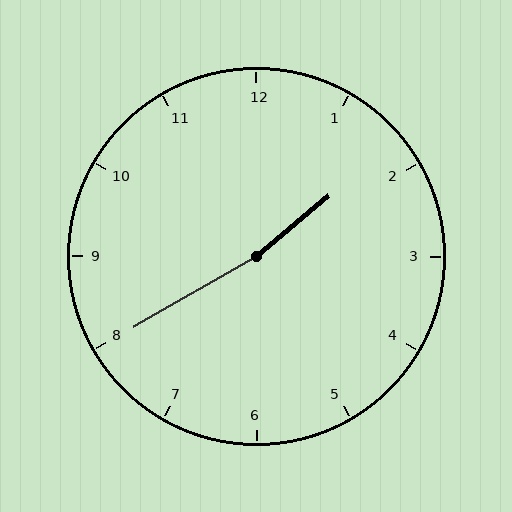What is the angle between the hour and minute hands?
Approximately 170 degrees.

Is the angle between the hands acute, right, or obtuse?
It is obtuse.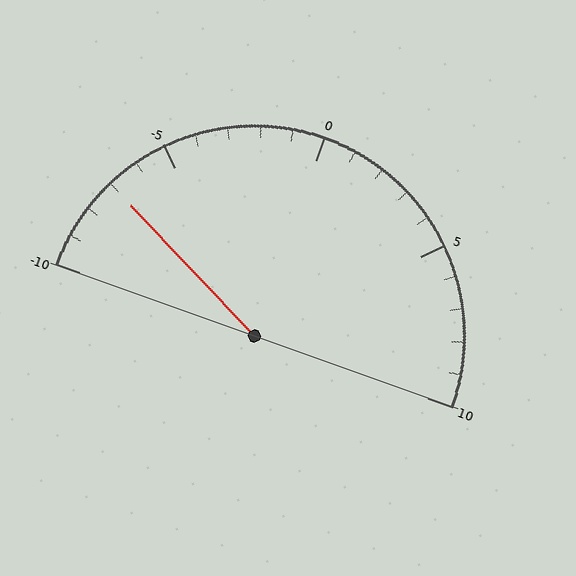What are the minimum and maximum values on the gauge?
The gauge ranges from -10 to 10.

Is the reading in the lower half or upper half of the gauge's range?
The reading is in the lower half of the range (-10 to 10).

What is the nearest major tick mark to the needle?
The nearest major tick mark is -5.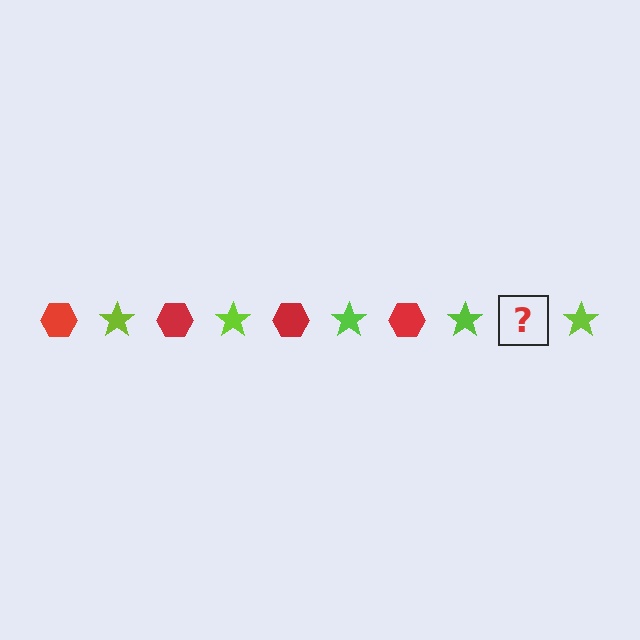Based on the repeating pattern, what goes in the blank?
The blank should be a red hexagon.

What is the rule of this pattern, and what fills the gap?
The rule is that the pattern alternates between red hexagon and lime star. The gap should be filled with a red hexagon.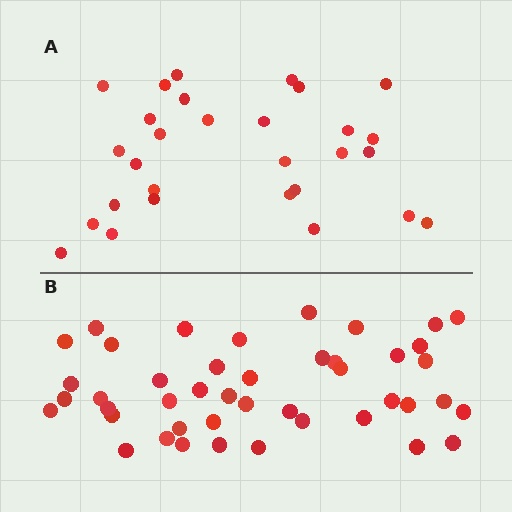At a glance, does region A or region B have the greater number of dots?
Region B (the bottom region) has more dots.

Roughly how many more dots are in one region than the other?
Region B has approximately 15 more dots than region A.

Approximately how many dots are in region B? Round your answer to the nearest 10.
About 40 dots. (The exact count is 44, which rounds to 40.)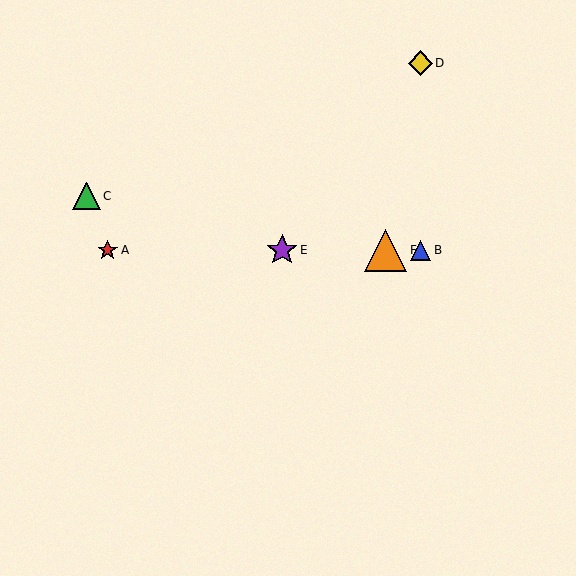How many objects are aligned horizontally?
4 objects (A, B, E, F) are aligned horizontally.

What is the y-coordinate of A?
Object A is at y≈250.